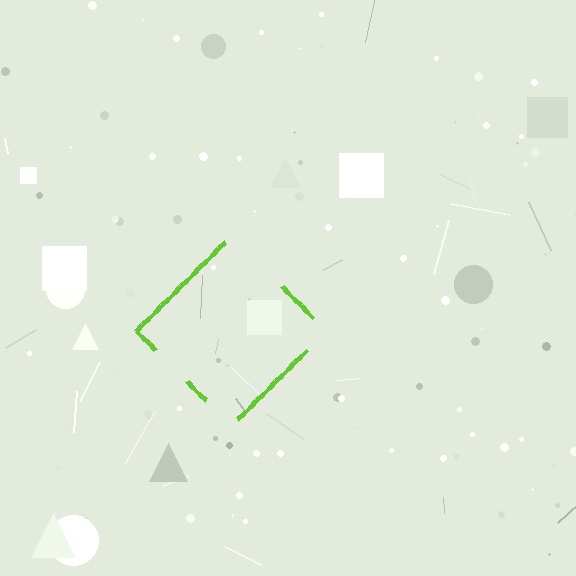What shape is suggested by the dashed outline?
The dashed outline suggests a diamond.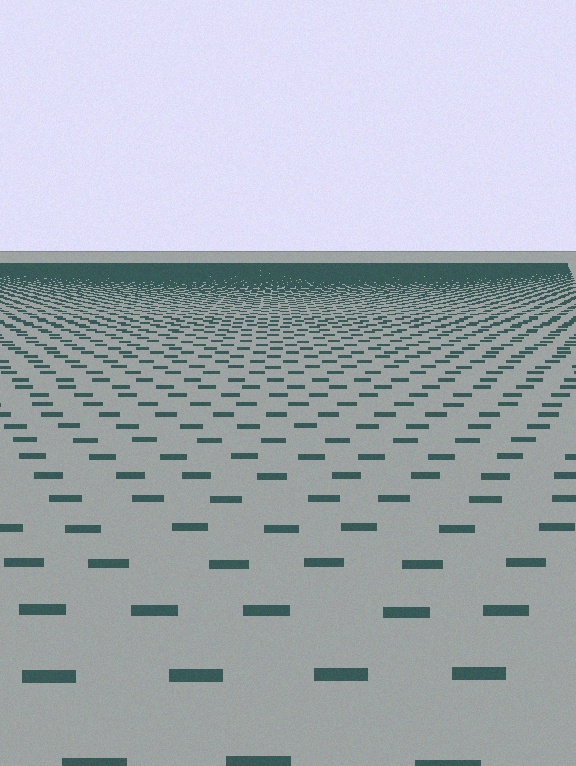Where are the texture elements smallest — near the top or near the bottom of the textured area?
Near the top.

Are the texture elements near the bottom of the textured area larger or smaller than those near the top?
Larger. Near the bottom, elements are closer to the viewer and appear at a bigger on-screen size.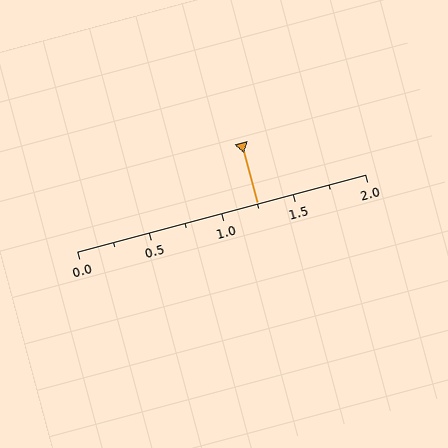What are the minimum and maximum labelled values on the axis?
The axis runs from 0.0 to 2.0.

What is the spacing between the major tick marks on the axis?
The major ticks are spaced 0.5 apart.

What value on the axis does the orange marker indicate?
The marker indicates approximately 1.25.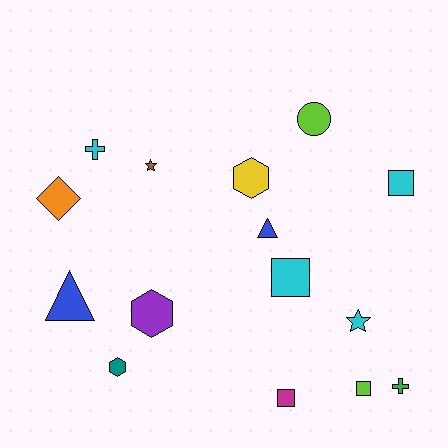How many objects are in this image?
There are 15 objects.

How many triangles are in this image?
There are 2 triangles.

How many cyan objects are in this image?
There are 4 cyan objects.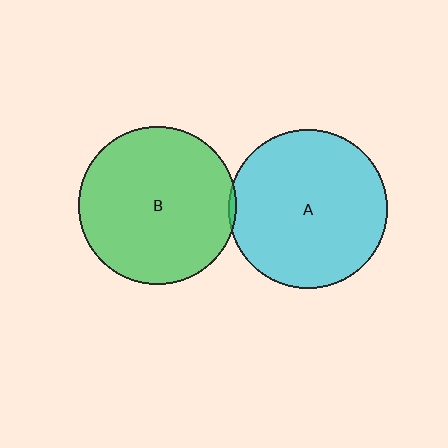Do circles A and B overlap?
Yes.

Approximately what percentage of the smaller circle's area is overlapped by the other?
Approximately 5%.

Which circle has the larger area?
Circle A (cyan).